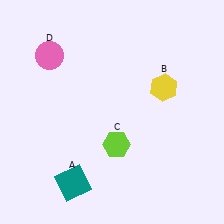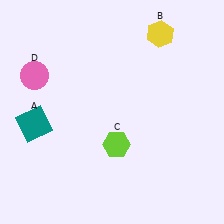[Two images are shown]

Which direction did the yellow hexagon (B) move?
The yellow hexagon (B) moved up.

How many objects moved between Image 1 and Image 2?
3 objects moved between the two images.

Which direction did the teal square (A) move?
The teal square (A) moved up.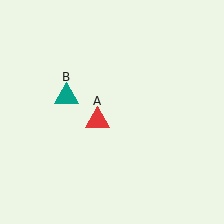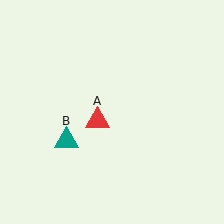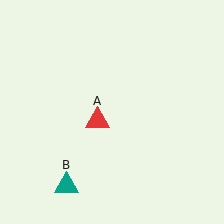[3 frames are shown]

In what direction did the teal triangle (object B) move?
The teal triangle (object B) moved down.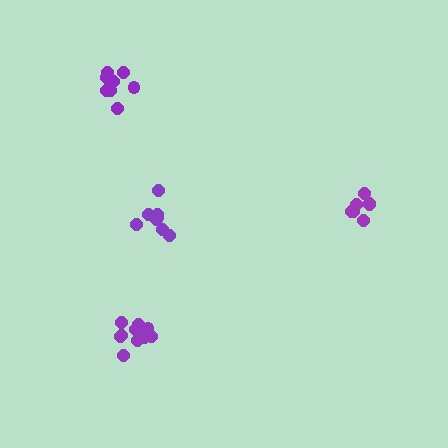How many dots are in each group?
Group 1: 7 dots, Group 2: 10 dots, Group 3: 8 dots, Group 4: 9 dots (34 total).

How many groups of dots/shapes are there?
There are 4 groups.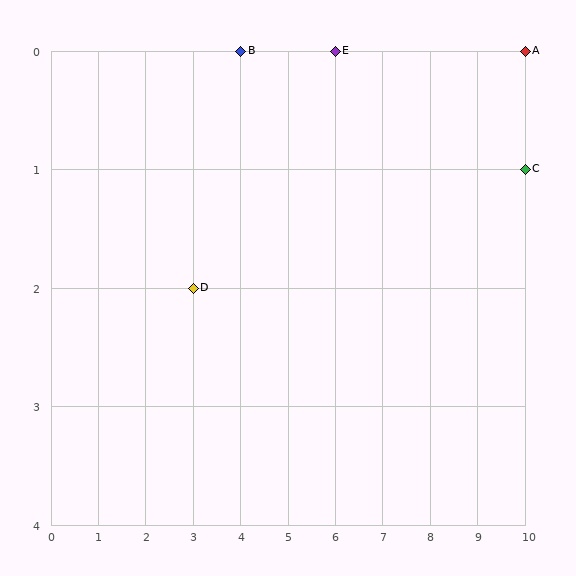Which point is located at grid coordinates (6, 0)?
Point E is at (6, 0).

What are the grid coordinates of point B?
Point B is at grid coordinates (4, 0).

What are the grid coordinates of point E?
Point E is at grid coordinates (6, 0).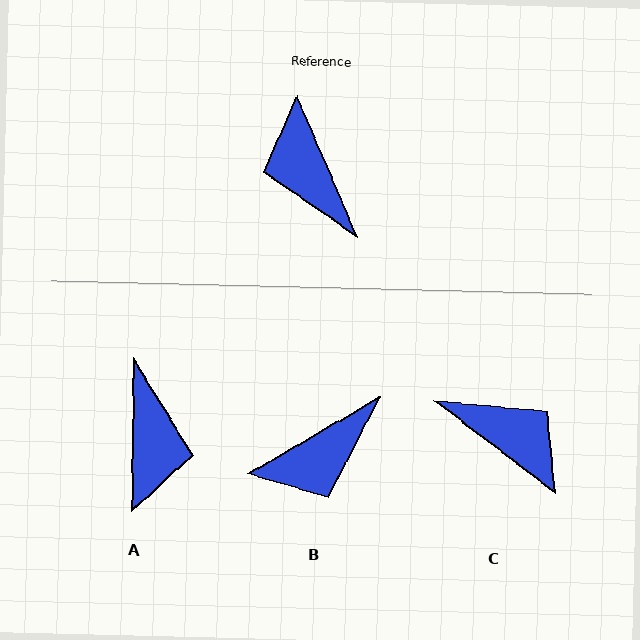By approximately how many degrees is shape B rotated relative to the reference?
Approximately 97 degrees counter-clockwise.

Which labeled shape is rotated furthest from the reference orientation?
A, about 156 degrees away.